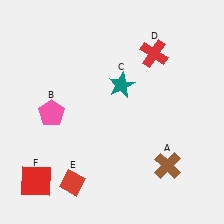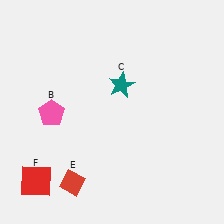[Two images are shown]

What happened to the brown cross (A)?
The brown cross (A) was removed in Image 2. It was in the bottom-right area of Image 1.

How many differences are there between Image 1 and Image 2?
There are 2 differences between the two images.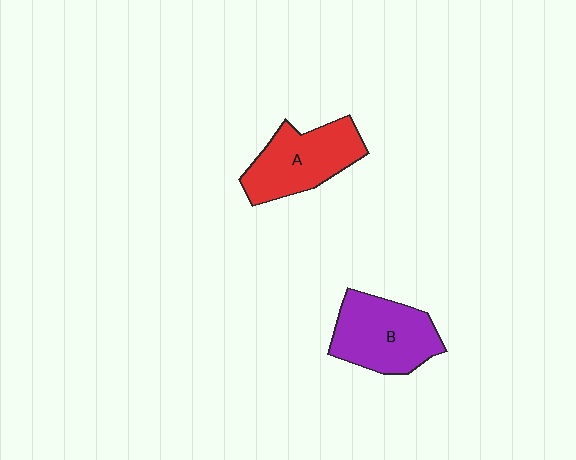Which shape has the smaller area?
Shape A (red).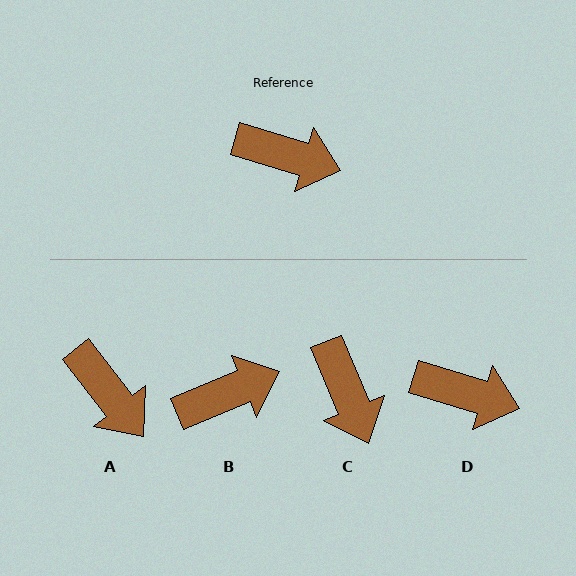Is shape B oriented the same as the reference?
No, it is off by about 40 degrees.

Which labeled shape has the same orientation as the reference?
D.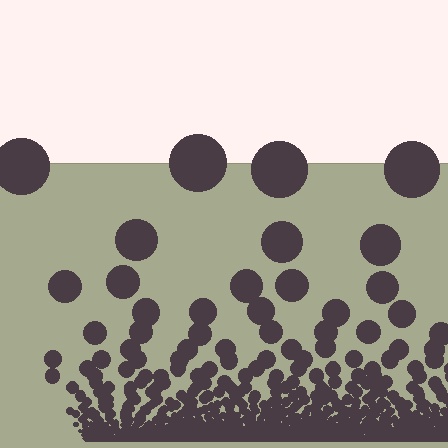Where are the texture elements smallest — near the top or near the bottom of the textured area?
Near the bottom.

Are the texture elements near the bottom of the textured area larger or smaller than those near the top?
Smaller. The gradient is inverted — elements near the bottom are smaller and denser.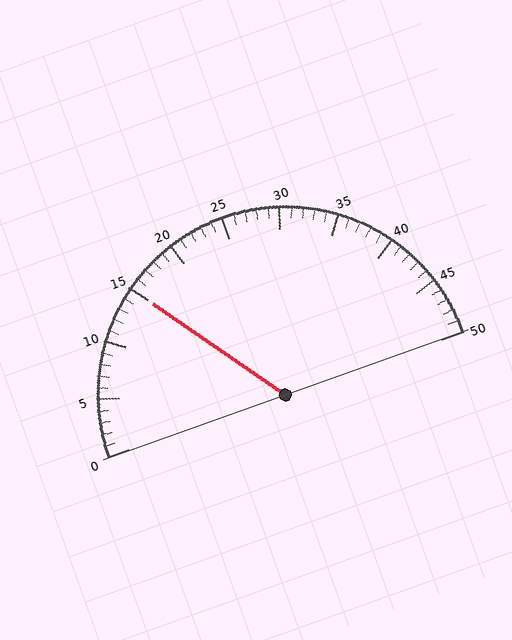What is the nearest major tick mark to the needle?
The nearest major tick mark is 15.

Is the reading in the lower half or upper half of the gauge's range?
The reading is in the lower half of the range (0 to 50).